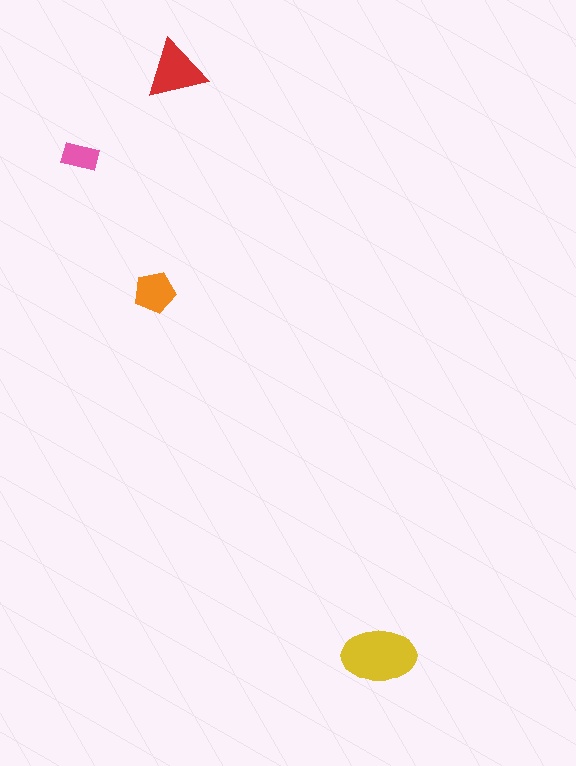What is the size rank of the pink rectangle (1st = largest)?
4th.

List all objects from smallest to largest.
The pink rectangle, the orange pentagon, the red triangle, the yellow ellipse.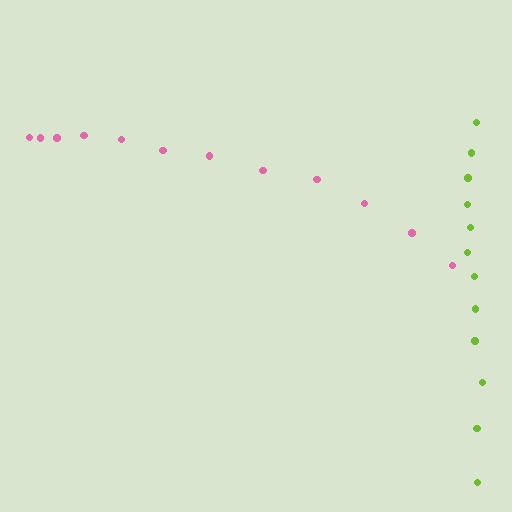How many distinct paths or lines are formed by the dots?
There are 2 distinct paths.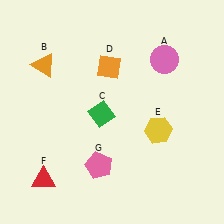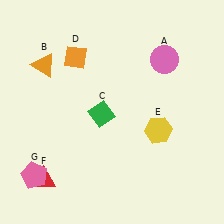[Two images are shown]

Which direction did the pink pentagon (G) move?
The pink pentagon (G) moved left.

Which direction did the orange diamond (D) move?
The orange diamond (D) moved left.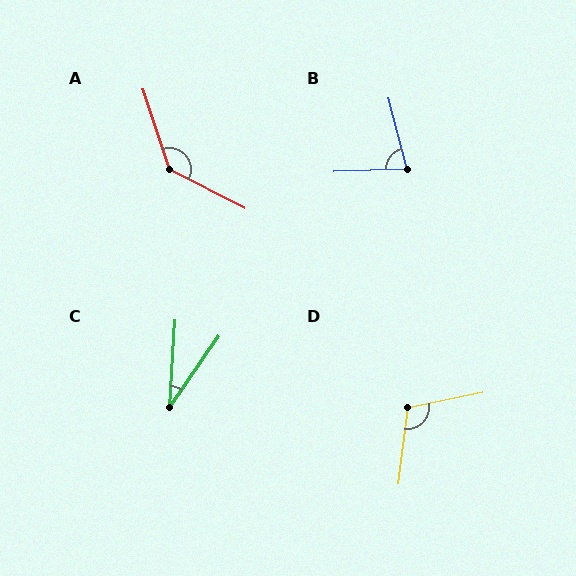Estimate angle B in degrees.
Approximately 78 degrees.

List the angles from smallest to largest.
C (31°), B (78°), D (109°), A (135°).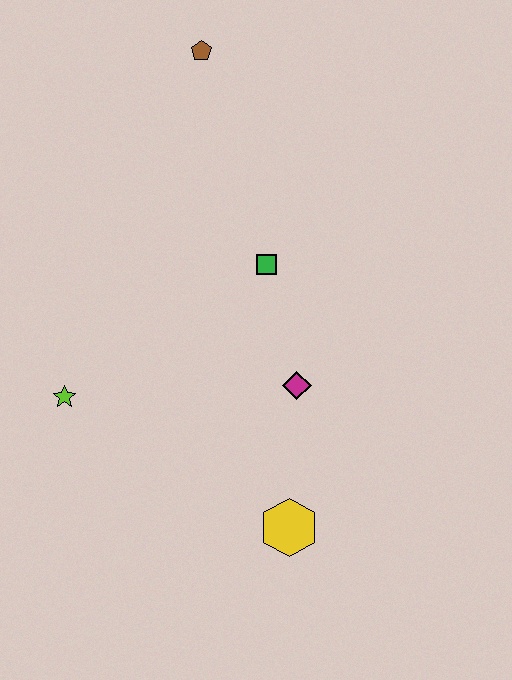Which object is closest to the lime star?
The magenta diamond is closest to the lime star.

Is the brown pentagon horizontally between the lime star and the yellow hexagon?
Yes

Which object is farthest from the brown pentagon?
The yellow hexagon is farthest from the brown pentagon.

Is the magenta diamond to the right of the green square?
Yes